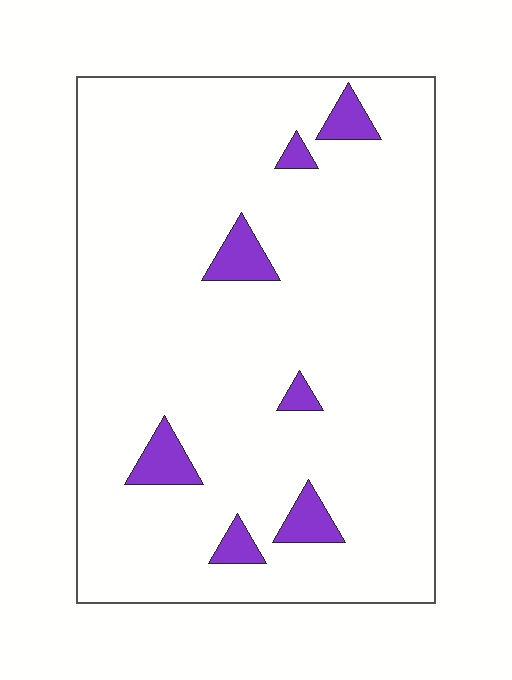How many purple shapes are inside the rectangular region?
7.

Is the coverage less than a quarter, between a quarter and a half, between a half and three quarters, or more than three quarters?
Less than a quarter.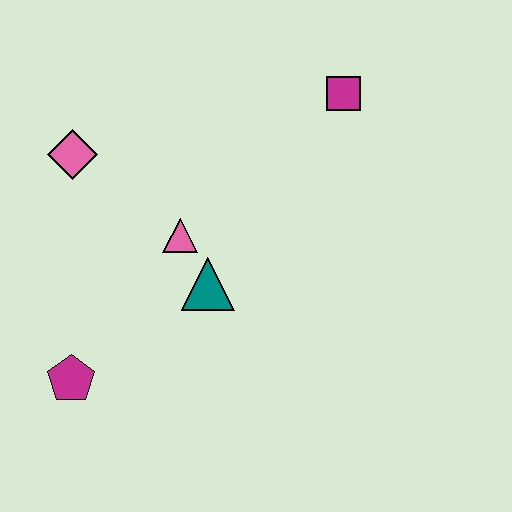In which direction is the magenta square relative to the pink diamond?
The magenta square is to the right of the pink diamond.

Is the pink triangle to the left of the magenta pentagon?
No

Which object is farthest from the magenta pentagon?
The magenta square is farthest from the magenta pentagon.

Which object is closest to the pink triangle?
The teal triangle is closest to the pink triangle.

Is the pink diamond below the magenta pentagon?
No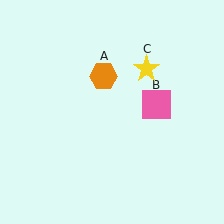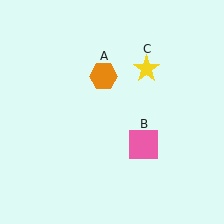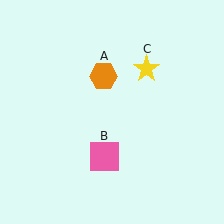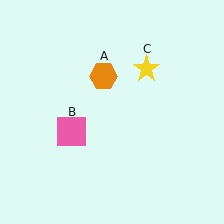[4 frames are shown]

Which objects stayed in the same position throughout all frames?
Orange hexagon (object A) and yellow star (object C) remained stationary.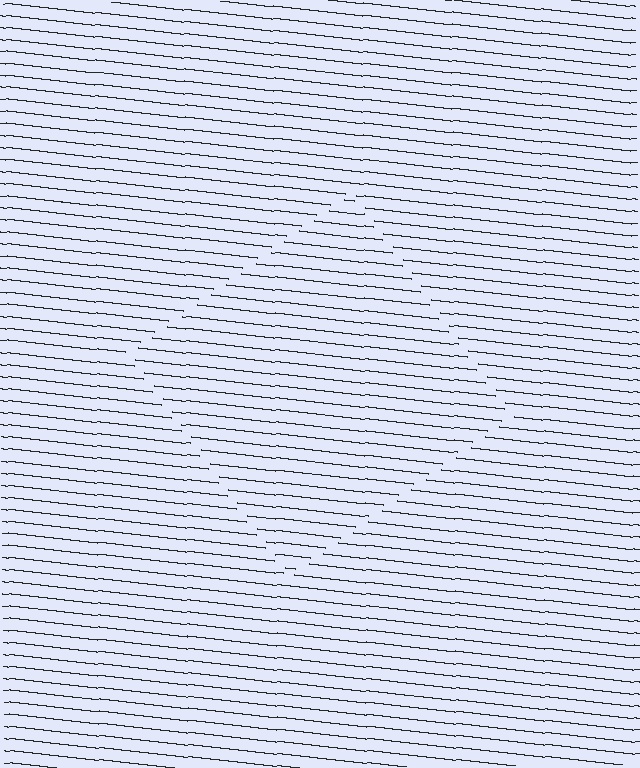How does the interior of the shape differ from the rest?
The interior of the shape contains the same grating, shifted by half a period — the contour is defined by the phase discontinuity where line-ends from the inner and outer gratings abut.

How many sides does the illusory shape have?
4 sides — the line-ends trace a square.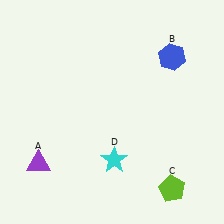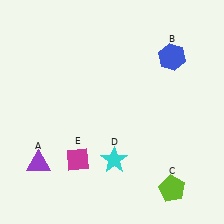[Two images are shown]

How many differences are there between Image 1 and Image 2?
There is 1 difference between the two images.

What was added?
A magenta diamond (E) was added in Image 2.